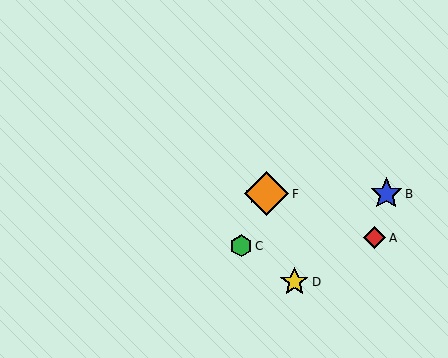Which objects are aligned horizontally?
Objects B, E, F are aligned horizontally.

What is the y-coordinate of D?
Object D is at y≈282.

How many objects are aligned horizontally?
3 objects (B, E, F) are aligned horizontally.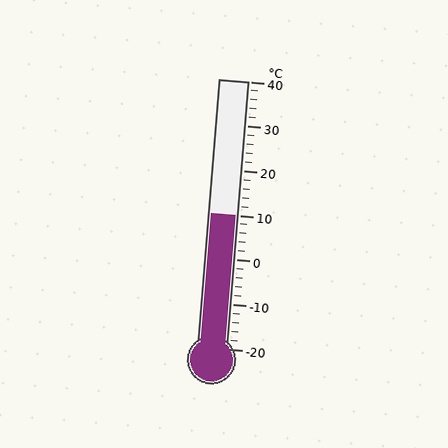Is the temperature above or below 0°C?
The temperature is above 0°C.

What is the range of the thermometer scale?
The thermometer scale ranges from -20°C to 40°C.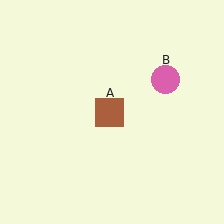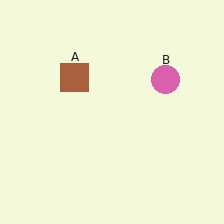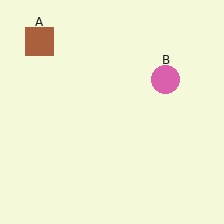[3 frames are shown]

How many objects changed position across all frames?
1 object changed position: brown square (object A).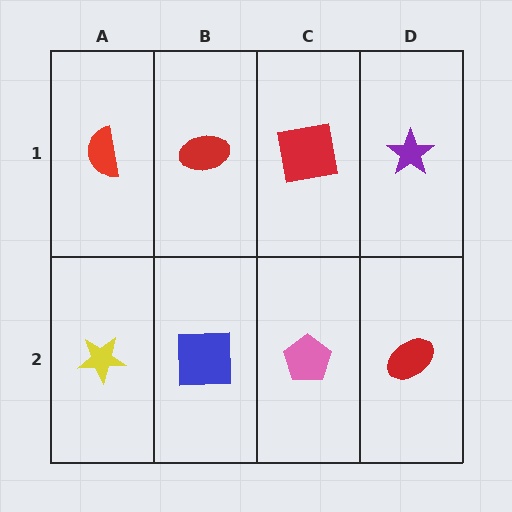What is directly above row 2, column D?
A purple star.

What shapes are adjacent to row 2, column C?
A red square (row 1, column C), a blue square (row 2, column B), a red ellipse (row 2, column D).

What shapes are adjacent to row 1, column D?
A red ellipse (row 2, column D), a red square (row 1, column C).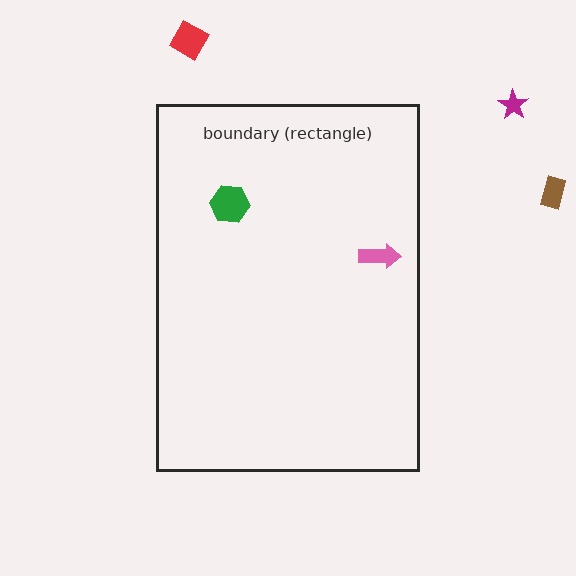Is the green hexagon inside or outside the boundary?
Inside.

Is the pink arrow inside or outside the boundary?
Inside.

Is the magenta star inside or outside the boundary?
Outside.